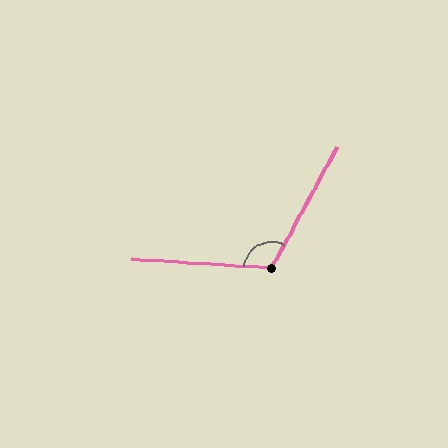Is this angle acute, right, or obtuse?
It is obtuse.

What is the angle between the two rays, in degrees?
Approximately 115 degrees.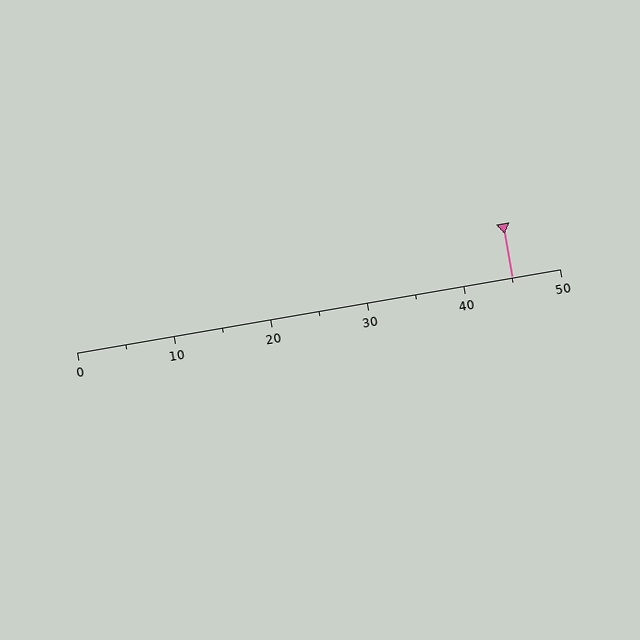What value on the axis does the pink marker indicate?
The marker indicates approximately 45.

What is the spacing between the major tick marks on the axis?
The major ticks are spaced 10 apart.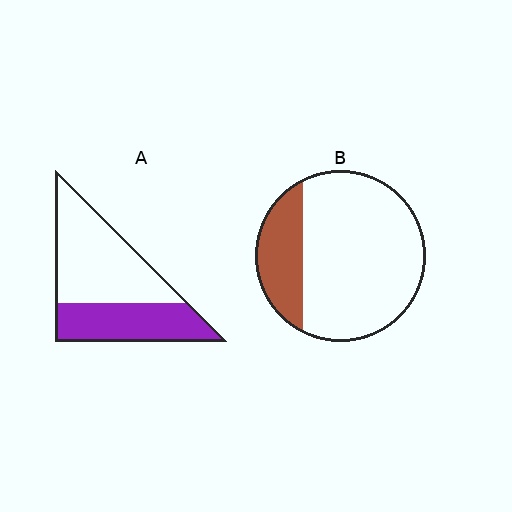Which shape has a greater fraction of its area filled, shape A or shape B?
Shape A.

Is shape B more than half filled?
No.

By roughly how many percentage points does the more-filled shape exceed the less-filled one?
By roughly 15 percentage points (A over B).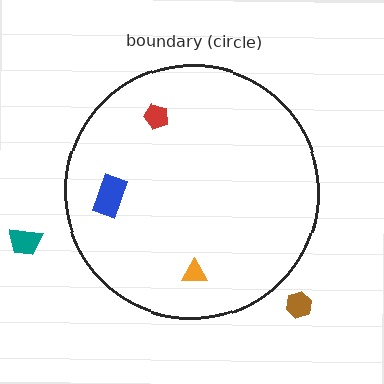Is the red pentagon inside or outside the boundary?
Inside.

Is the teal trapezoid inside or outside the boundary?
Outside.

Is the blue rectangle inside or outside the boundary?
Inside.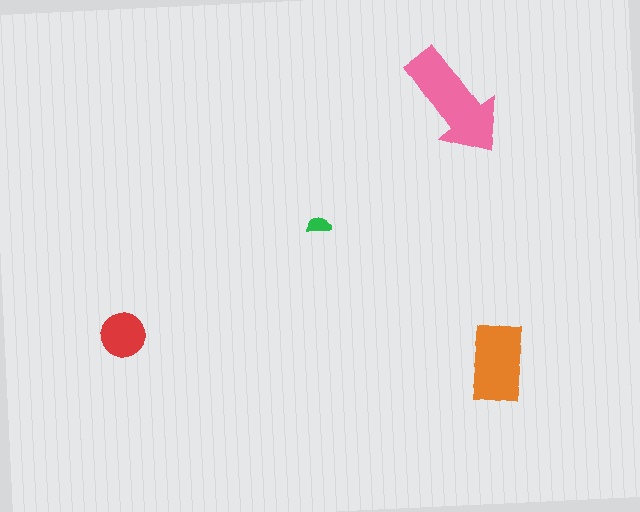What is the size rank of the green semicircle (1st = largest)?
4th.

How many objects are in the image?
There are 4 objects in the image.